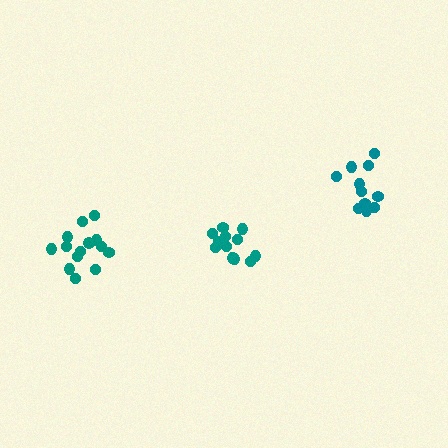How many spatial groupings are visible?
There are 3 spatial groupings.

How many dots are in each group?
Group 1: 14 dots, Group 2: 12 dots, Group 3: 11 dots (37 total).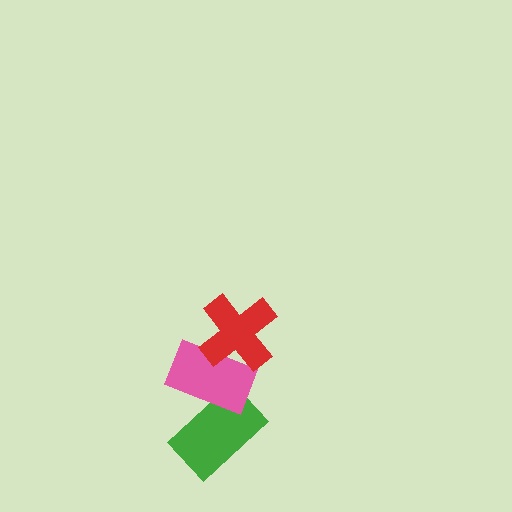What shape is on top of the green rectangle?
The pink rectangle is on top of the green rectangle.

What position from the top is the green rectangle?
The green rectangle is 3rd from the top.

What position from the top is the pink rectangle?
The pink rectangle is 2nd from the top.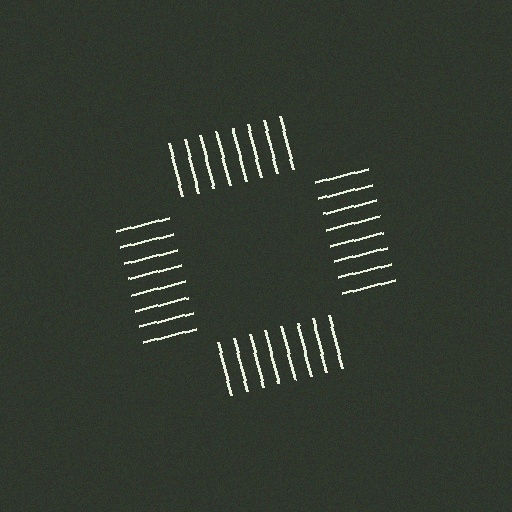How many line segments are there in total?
32 — 8 along each of the 4 edges.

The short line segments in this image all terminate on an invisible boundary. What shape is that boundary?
An illusory square — the line segments terminate on its edges but no continuous stroke is drawn.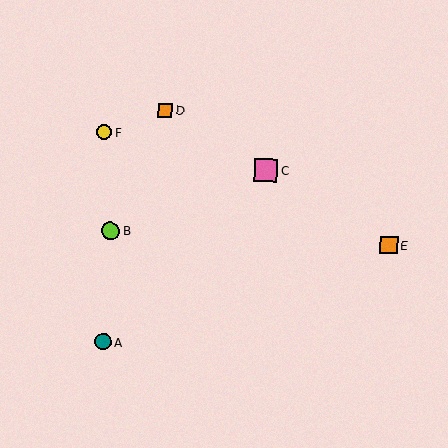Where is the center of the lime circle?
The center of the lime circle is at (110, 231).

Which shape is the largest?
The pink square (labeled C) is the largest.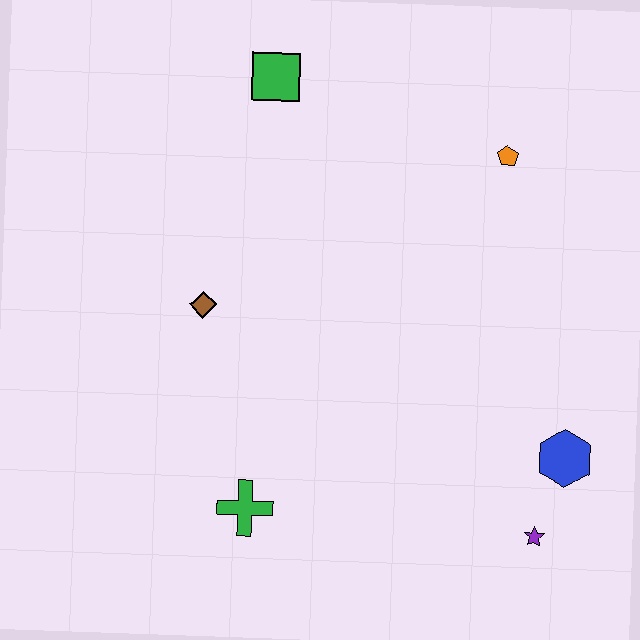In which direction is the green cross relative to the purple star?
The green cross is to the left of the purple star.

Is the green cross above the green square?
No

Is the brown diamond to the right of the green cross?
No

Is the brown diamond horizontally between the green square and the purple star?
No